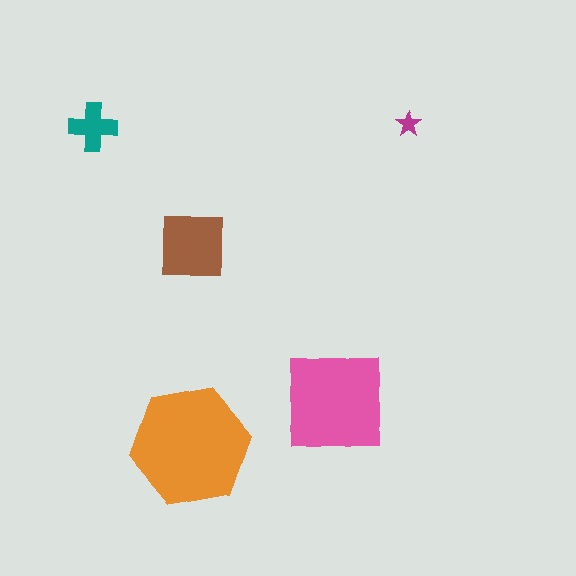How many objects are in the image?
There are 5 objects in the image.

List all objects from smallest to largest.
The magenta star, the teal cross, the brown square, the pink square, the orange hexagon.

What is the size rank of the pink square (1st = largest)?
2nd.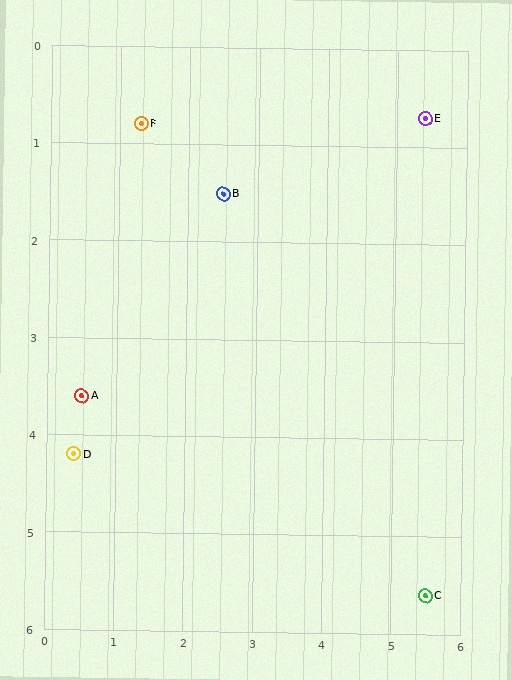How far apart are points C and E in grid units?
Points C and E are about 4.9 grid units apart.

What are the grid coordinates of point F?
Point F is at approximately (1.3, 0.8).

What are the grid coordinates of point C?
Point C is at approximately (5.5, 5.6).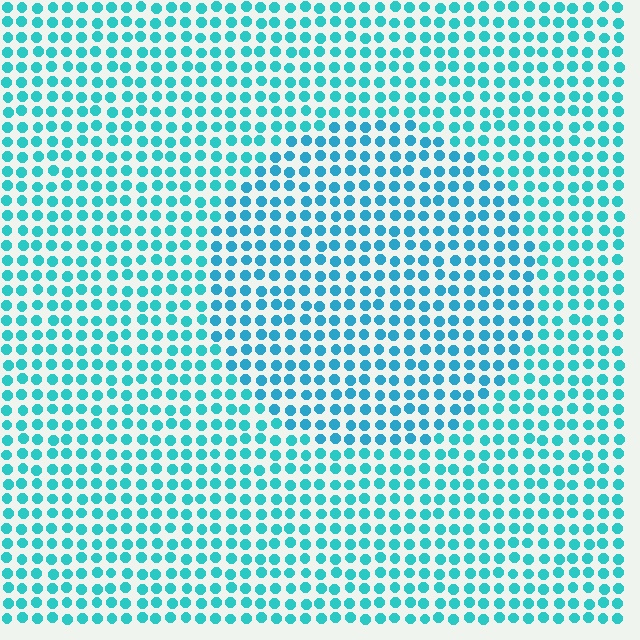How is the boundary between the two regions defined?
The boundary is defined purely by a slight shift in hue (about 16 degrees). Spacing, size, and orientation are identical on both sides.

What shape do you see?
I see a circle.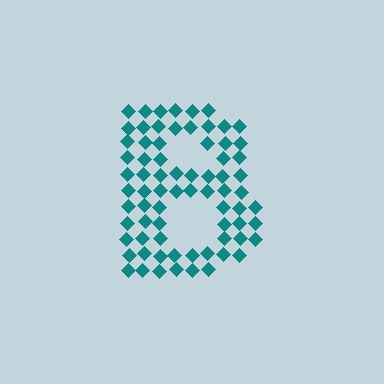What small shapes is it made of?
It is made of small diamonds.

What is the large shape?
The large shape is the letter B.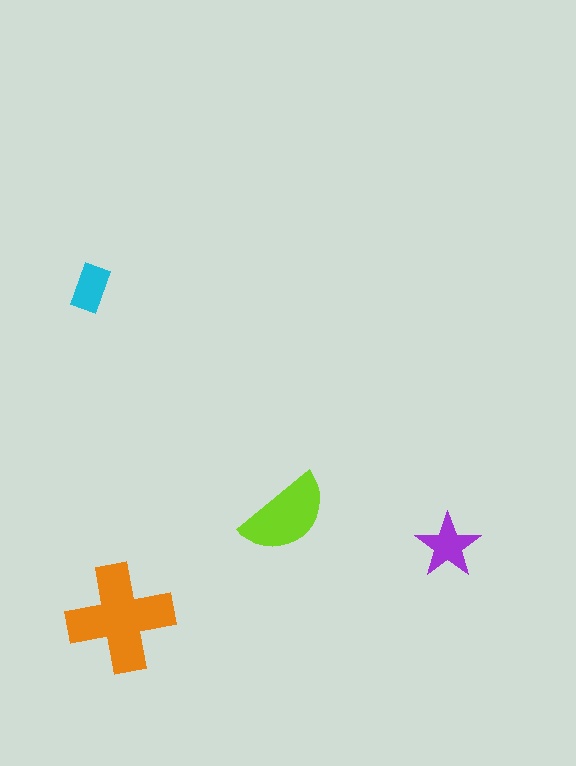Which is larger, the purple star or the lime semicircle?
The lime semicircle.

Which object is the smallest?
The cyan rectangle.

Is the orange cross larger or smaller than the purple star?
Larger.